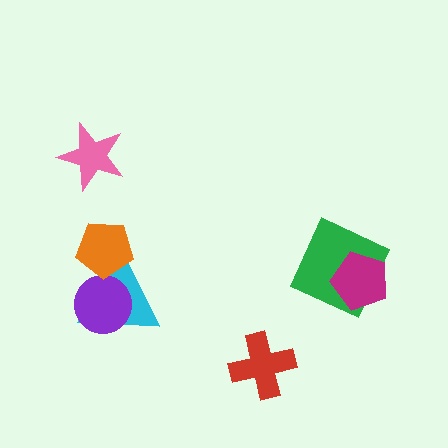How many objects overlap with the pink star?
0 objects overlap with the pink star.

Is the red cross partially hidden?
No, no other shape covers it.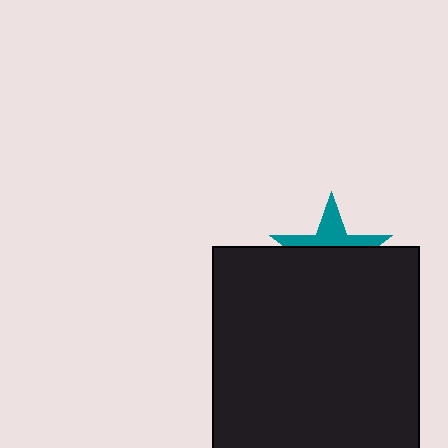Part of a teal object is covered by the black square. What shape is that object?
It is a star.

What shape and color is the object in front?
The object in front is a black square.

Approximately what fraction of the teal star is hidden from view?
Roughly 64% of the teal star is hidden behind the black square.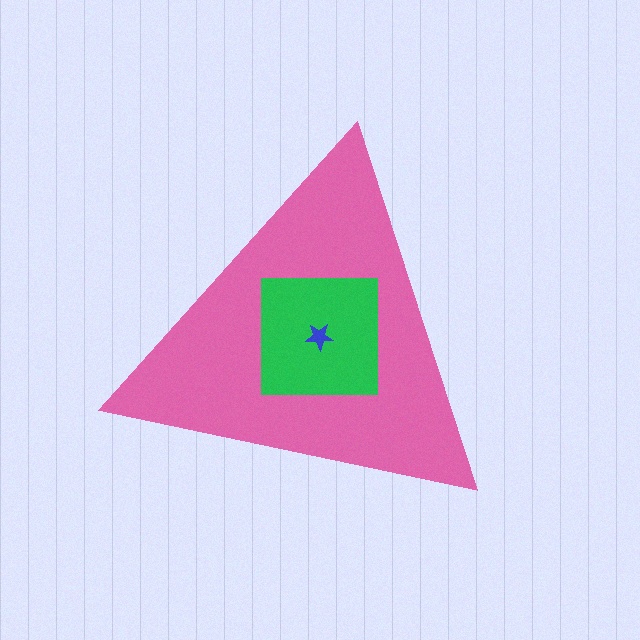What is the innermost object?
The blue star.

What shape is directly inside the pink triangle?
The green square.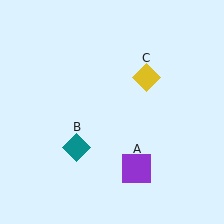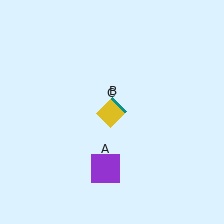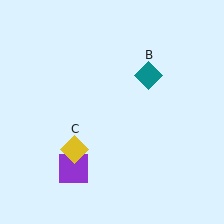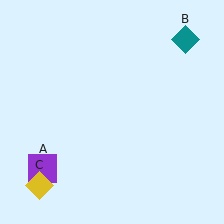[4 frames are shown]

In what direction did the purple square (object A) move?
The purple square (object A) moved left.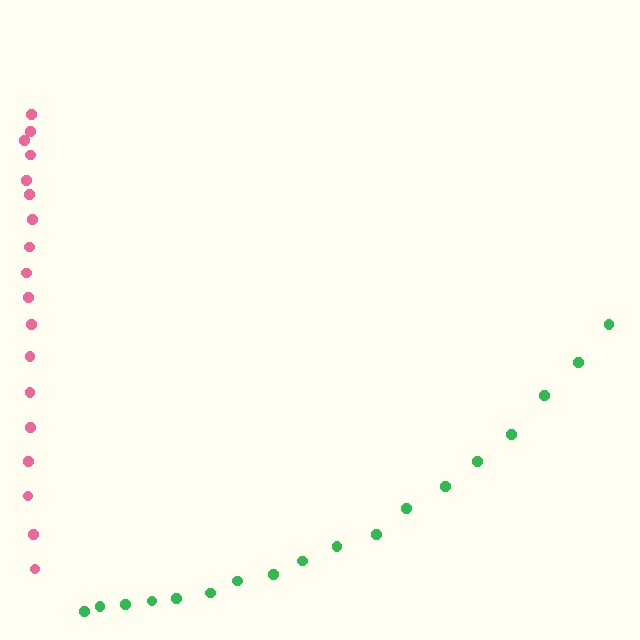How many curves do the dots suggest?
There are 2 distinct paths.